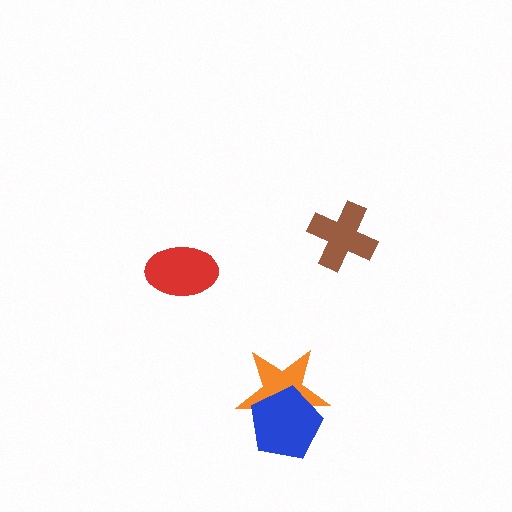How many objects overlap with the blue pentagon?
1 object overlaps with the blue pentagon.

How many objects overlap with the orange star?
1 object overlaps with the orange star.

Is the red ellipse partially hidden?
No, no other shape covers it.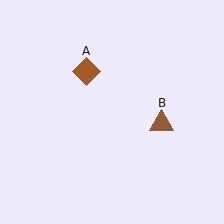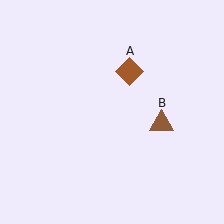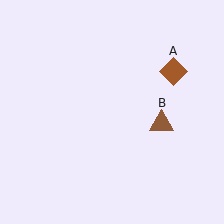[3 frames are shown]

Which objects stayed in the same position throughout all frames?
Brown triangle (object B) remained stationary.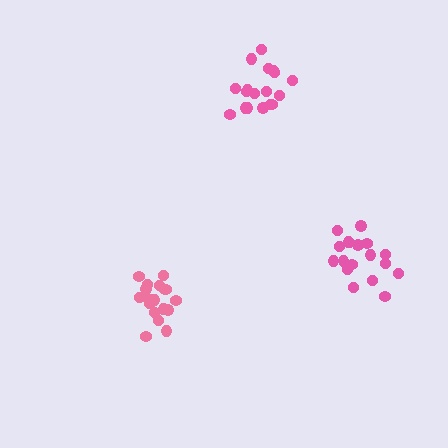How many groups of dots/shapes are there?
There are 3 groups.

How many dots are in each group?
Group 1: 20 dots, Group 2: 18 dots, Group 3: 18 dots (56 total).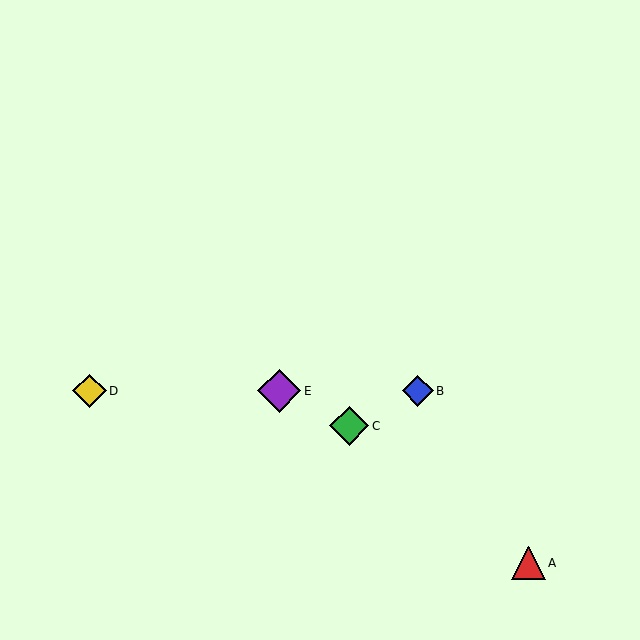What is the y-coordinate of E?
Object E is at y≈391.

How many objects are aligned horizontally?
3 objects (B, D, E) are aligned horizontally.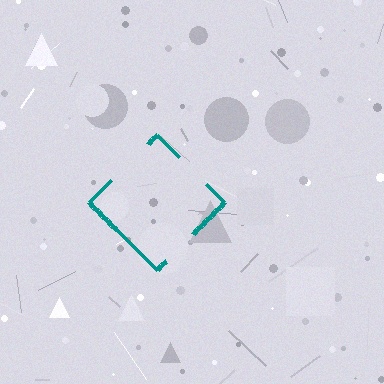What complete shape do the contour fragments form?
The contour fragments form a diamond.